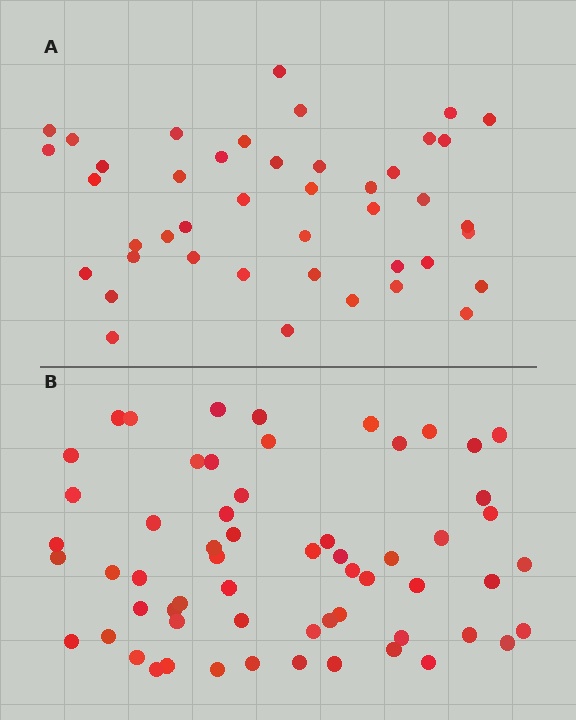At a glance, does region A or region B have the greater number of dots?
Region B (the bottom region) has more dots.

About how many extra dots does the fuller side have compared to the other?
Region B has approximately 15 more dots than region A.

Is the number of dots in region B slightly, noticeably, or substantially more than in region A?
Region B has noticeably more, but not dramatically so. The ratio is roughly 1.4 to 1.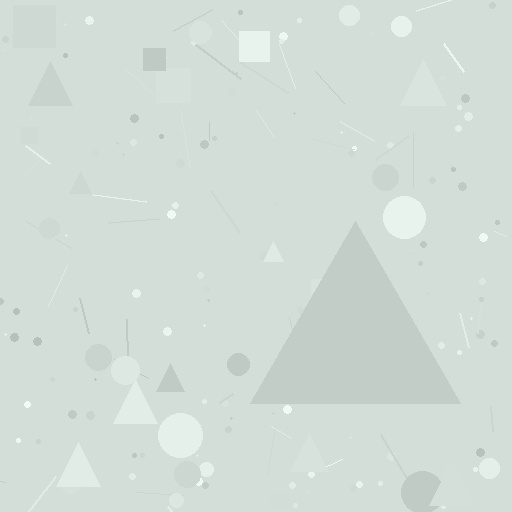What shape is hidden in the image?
A triangle is hidden in the image.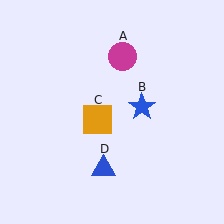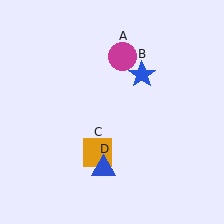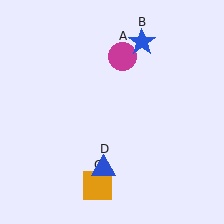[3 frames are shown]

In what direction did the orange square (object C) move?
The orange square (object C) moved down.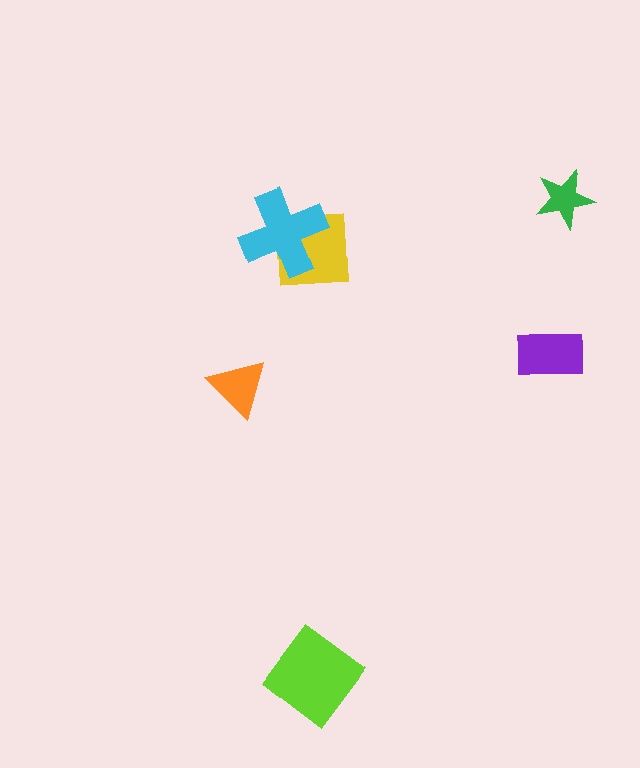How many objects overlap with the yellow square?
1 object overlaps with the yellow square.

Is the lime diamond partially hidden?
No, no other shape covers it.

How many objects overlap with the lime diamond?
0 objects overlap with the lime diamond.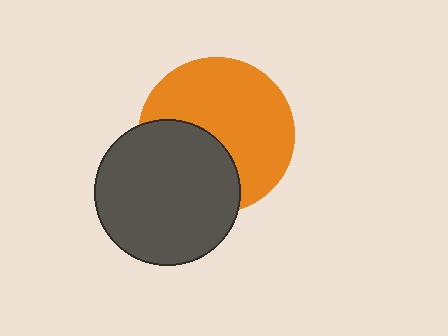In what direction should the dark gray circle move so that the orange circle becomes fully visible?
The dark gray circle should move toward the lower-left. That is the shortest direction to clear the overlap and leave the orange circle fully visible.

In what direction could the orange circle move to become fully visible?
The orange circle could move toward the upper-right. That would shift it out from behind the dark gray circle entirely.